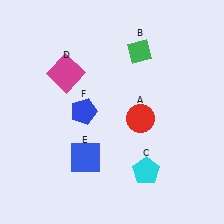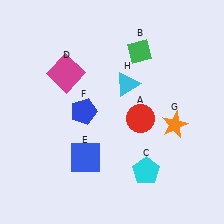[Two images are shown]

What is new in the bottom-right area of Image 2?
An orange star (G) was added in the bottom-right area of Image 2.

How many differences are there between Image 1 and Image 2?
There are 2 differences between the two images.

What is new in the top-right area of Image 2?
A cyan triangle (H) was added in the top-right area of Image 2.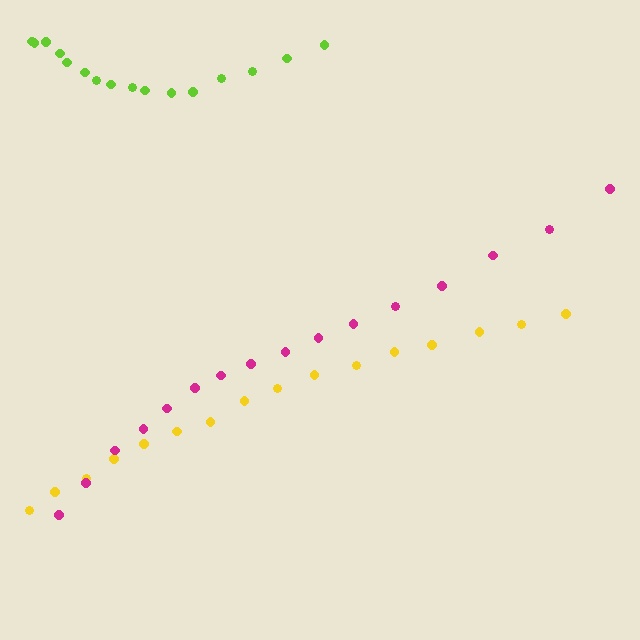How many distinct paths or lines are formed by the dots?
There are 3 distinct paths.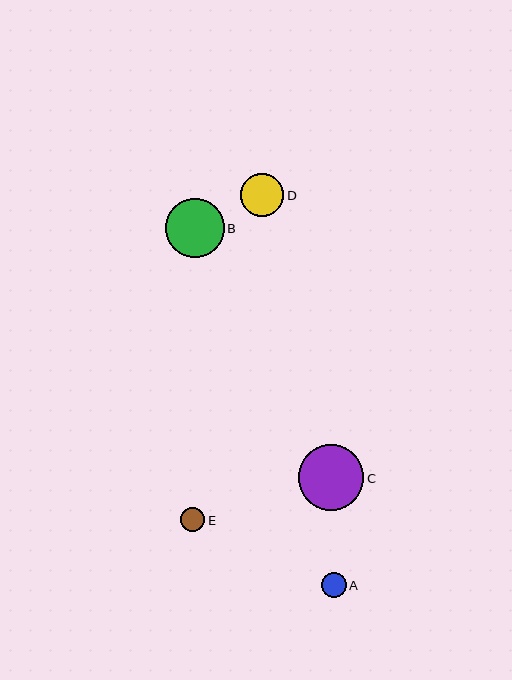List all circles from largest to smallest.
From largest to smallest: C, B, D, A, E.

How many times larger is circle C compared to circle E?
Circle C is approximately 2.7 times the size of circle E.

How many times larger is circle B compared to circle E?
Circle B is approximately 2.4 times the size of circle E.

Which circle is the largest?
Circle C is the largest with a size of approximately 66 pixels.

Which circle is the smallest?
Circle E is the smallest with a size of approximately 25 pixels.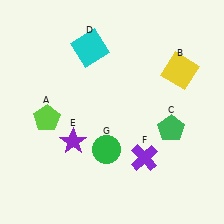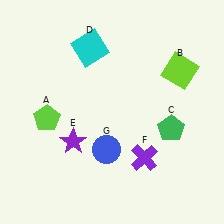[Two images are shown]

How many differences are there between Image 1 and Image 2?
There are 2 differences between the two images.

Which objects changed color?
B changed from yellow to lime. G changed from green to blue.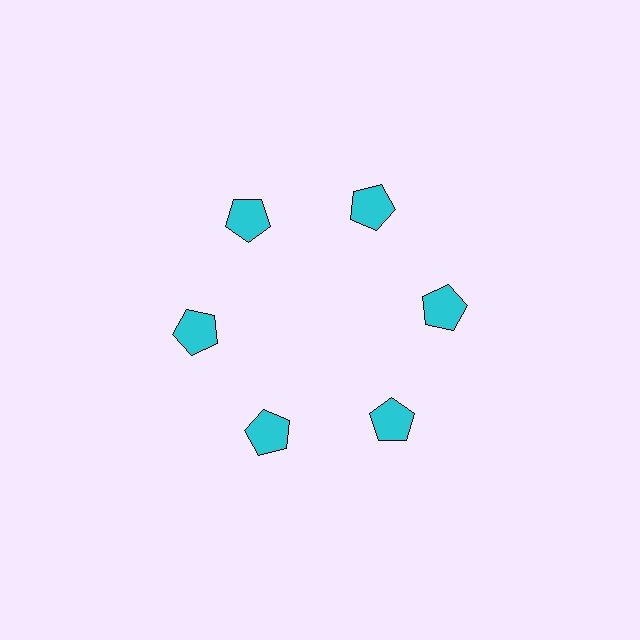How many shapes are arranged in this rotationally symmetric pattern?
There are 6 shapes, arranged in 6 groups of 1.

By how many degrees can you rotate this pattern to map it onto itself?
The pattern maps onto itself every 60 degrees of rotation.